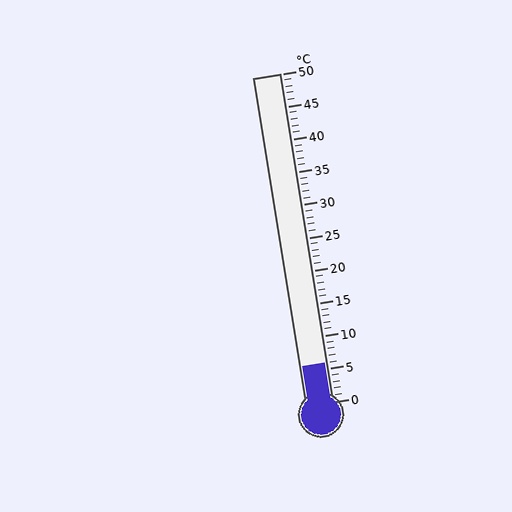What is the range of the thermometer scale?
The thermometer scale ranges from 0°C to 50°C.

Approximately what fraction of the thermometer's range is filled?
The thermometer is filled to approximately 10% of its range.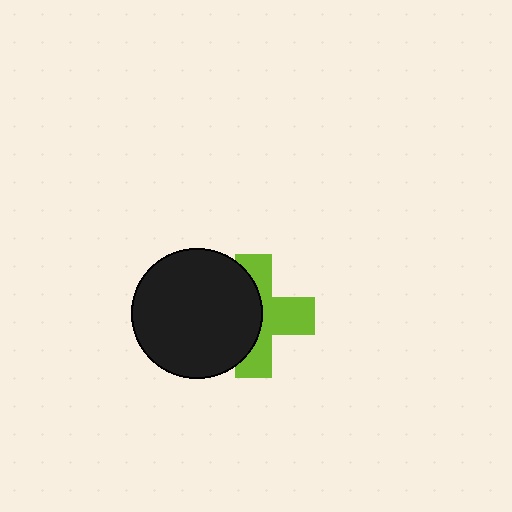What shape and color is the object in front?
The object in front is a black circle.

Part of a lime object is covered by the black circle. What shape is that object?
It is a cross.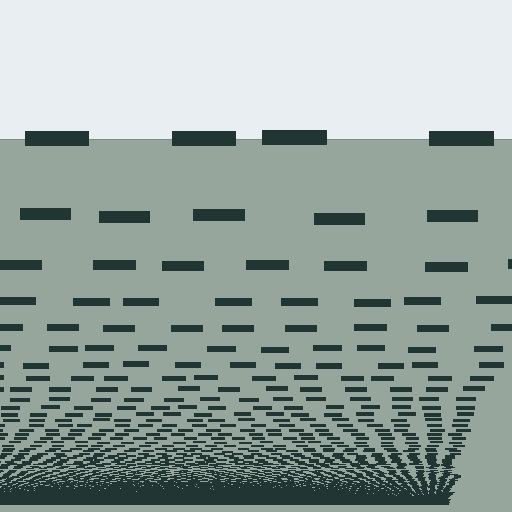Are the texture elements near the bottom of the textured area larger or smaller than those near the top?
Smaller. The gradient is inverted — elements near the bottom are smaller and denser.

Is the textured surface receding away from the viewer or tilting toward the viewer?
The surface appears to tilt toward the viewer. Texture elements get larger and sparser toward the top.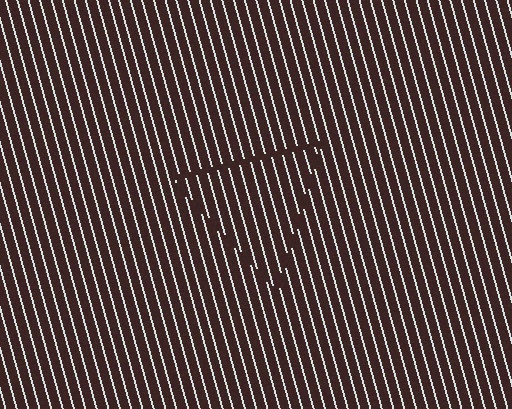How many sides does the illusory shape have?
3 sides — the line-ends trace a triangle.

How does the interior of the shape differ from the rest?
The interior of the shape contains the same grating, shifted by half a period — the contour is defined by the phase discontinuity where line-ends from the inner and outer gratings abut.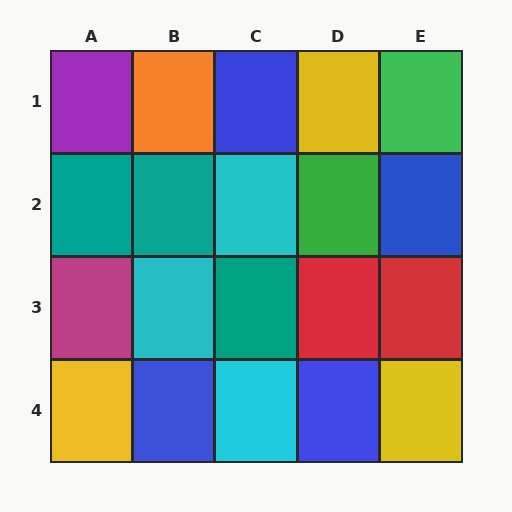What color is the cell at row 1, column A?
Purple.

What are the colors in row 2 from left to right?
Teal, teal, cyan, green, blue.